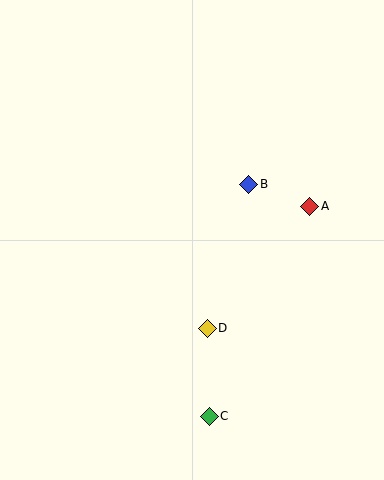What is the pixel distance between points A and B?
The distance between A and B is 65 pixels.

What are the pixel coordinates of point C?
Point C is at (209, 416).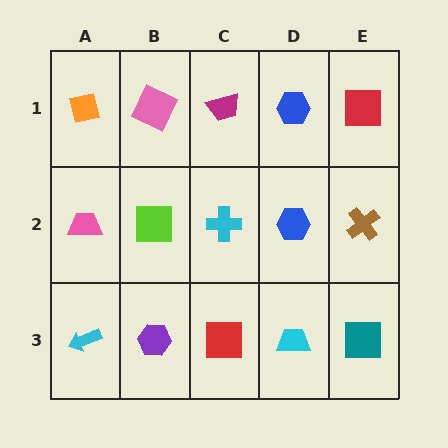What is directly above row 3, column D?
A blue hexagon.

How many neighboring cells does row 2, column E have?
3.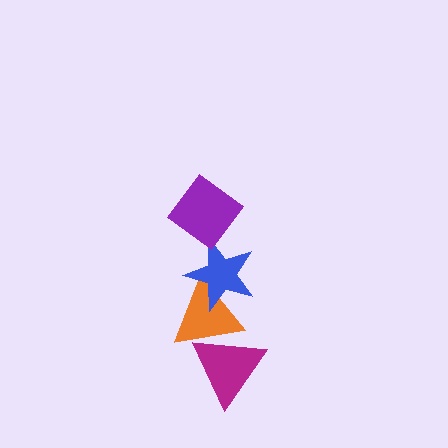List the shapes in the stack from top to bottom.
From top to bottom: the purple diamond, the blue star, the orange triangle, the magenta triangle.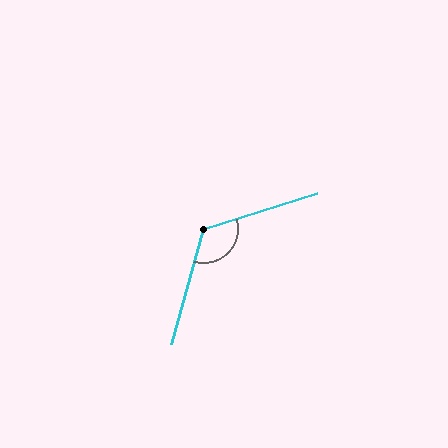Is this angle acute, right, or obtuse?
It is obtuse.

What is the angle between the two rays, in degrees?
Approximately 123 degrees.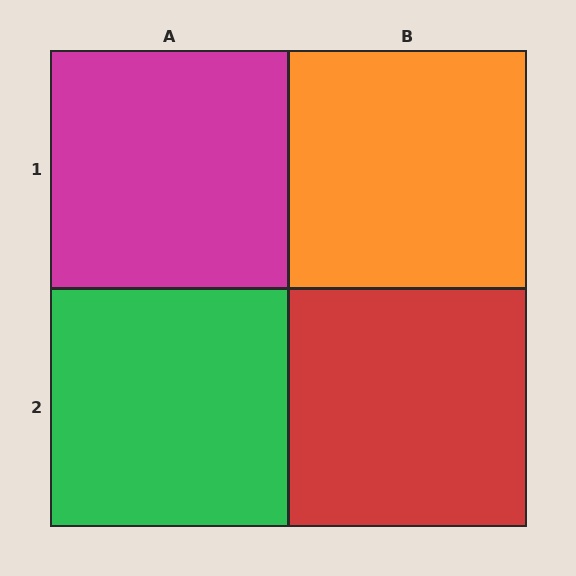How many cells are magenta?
1 cell is magenta.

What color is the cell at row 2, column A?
Green.